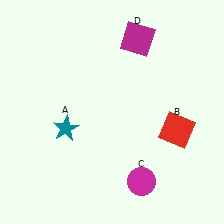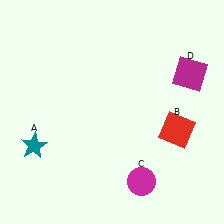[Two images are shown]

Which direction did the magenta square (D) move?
The magenta square (D) moved right.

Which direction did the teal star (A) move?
The teal star (A) moved left.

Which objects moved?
The objects that moved are: the teal star (A), the magenta square (D).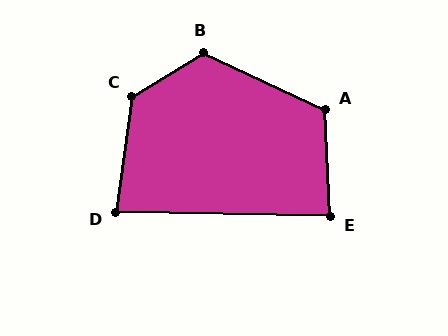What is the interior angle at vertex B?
Approximately 124 degrees (obtuse).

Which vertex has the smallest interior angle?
D, at approximately 84 degrees.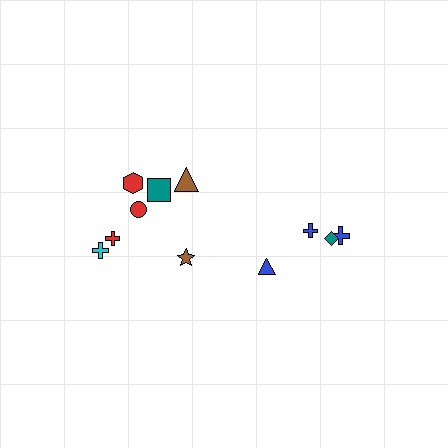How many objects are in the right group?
There are 4 objects.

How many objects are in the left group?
There are 7 objects.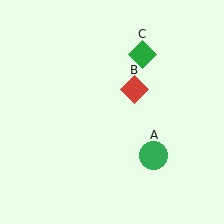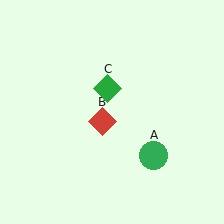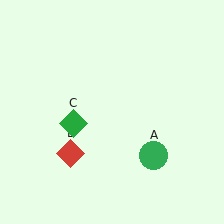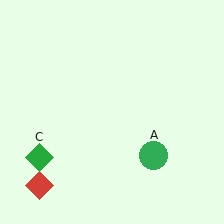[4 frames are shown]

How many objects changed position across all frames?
2 objects changed position: red diamond (object B), green diamond (object C).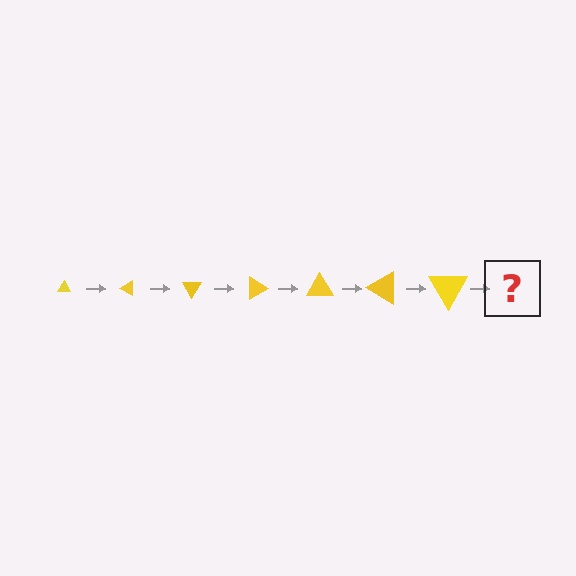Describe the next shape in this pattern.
It should be a triangle, larger than the previous one and rotated 210 degrees from the start.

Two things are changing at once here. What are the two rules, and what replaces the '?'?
The two rules are that the triangle grows larger each step and it rotates 30 degrees each step. The '?' should be a triangle, larger than the previous one and rotated 210 degrees from the start.